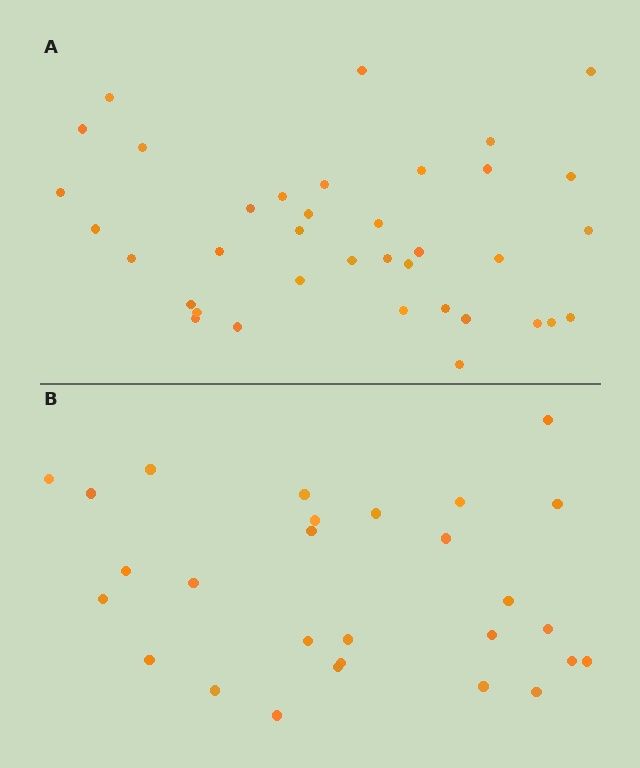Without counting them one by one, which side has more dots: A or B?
Region A (the top region) has more dots.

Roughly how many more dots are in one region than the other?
Region A has roughly 8 or so more dots than region B.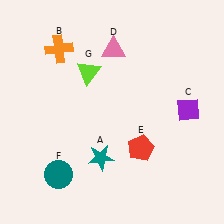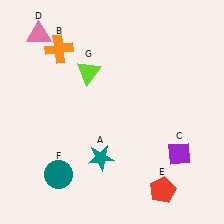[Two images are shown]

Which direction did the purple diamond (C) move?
The purple diamond (C) moved down.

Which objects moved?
The objects that moved are: the purple diamond (C), the pink triangle (D), the red pentagon (E).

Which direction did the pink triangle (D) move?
The pink triangle (D) moved left.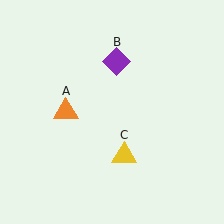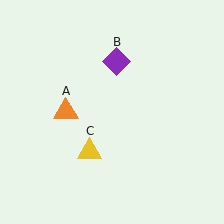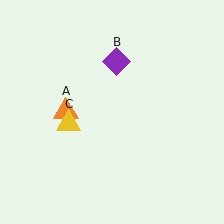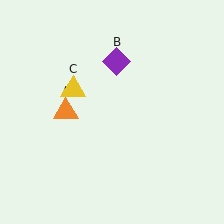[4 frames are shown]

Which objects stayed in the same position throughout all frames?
Orange triangle (object A) and purple diamond (object B) remained stationary.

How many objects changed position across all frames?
1 object changed position: yellow triangle (object C).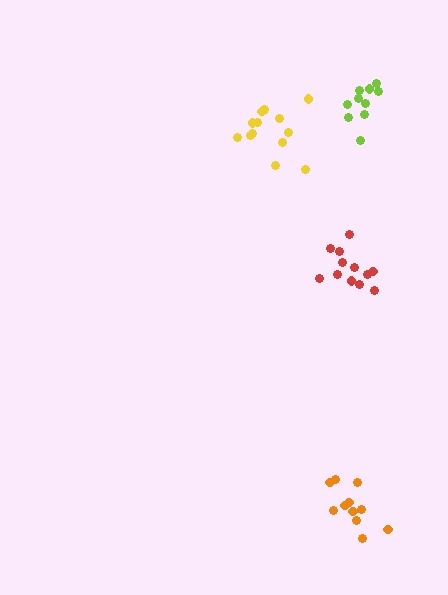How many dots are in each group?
Group 1: 11 dots, Group 2: 10 dots, Group 3: 12 dots, Group 4: 14 dots (47 total).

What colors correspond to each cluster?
The clusters are colored: orange, lime, red, yellow.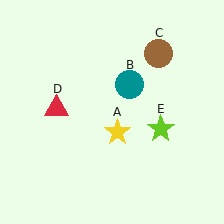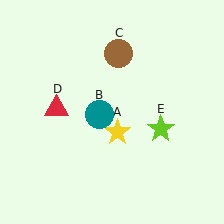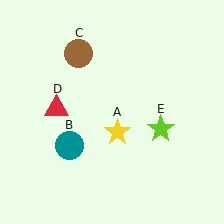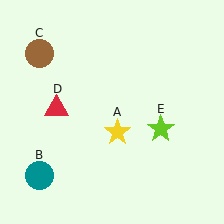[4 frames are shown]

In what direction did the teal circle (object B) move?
The teal circle (object B) moved down and to the left.